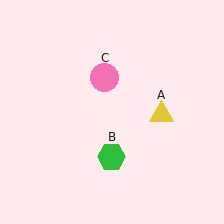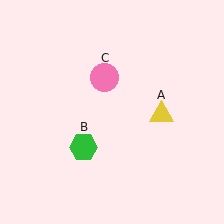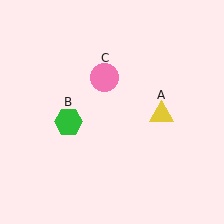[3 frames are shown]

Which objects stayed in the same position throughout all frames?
Yellow triangle (object A) and pink circle (object C) remained stationary.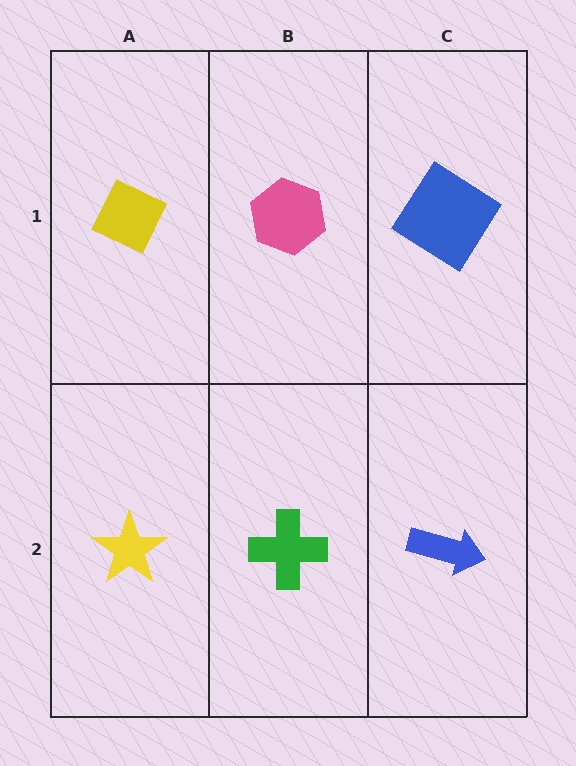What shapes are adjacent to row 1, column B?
A green cross (row 2, column B), a yellow diamond (row 1, column A), a blue diamond (row 1, column C).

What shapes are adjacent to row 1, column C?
A blue arrow (row 2, column C), a pink hexagon (row 1, column B).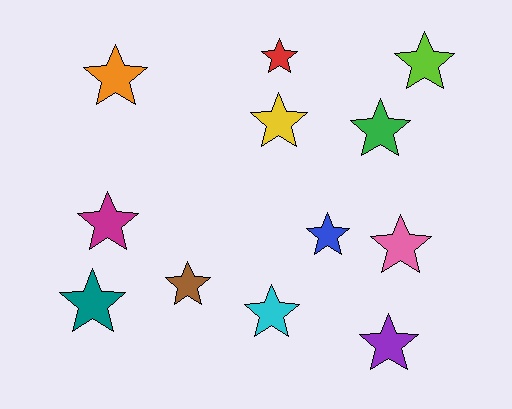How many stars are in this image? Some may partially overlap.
There are 12 stars.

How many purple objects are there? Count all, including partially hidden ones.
There is 1 purple object.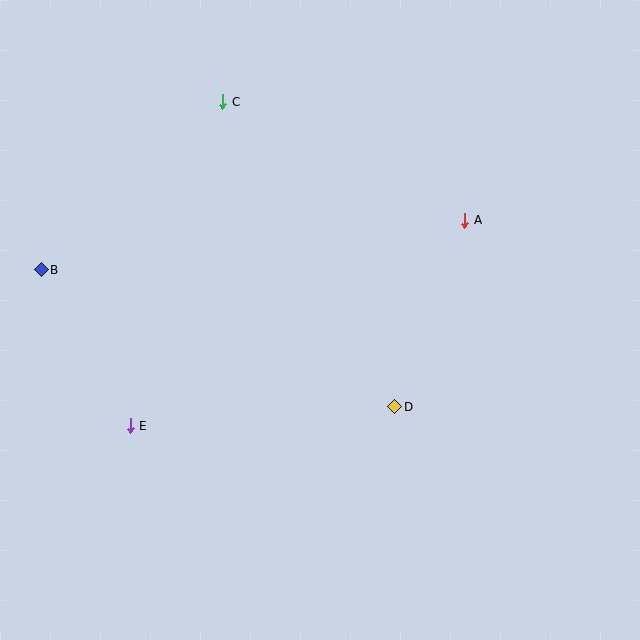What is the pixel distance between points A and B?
The distance between A and B is 426 pixels.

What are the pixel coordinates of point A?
Point A is at (465, 220).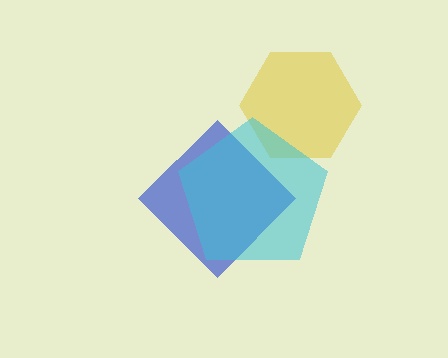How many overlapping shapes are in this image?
There are 3 overlapping shapes in the image.